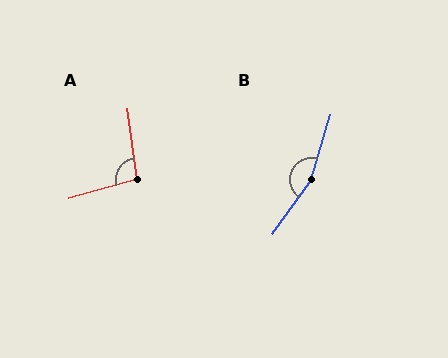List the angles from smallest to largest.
A (98°), B (161°).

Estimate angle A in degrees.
Approximately 98 degrees.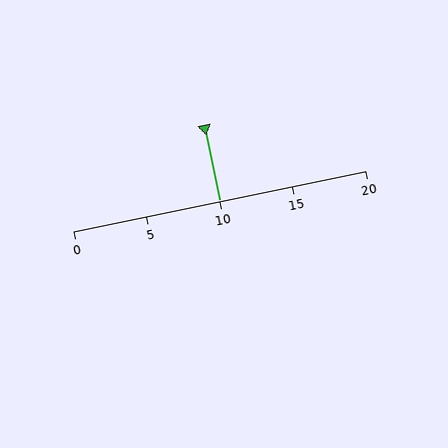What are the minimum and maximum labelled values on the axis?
The axis runs from 0 to 20.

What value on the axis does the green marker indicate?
The marker indicates approximately 10.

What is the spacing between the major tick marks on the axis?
The major ticks are spaced 5 apart.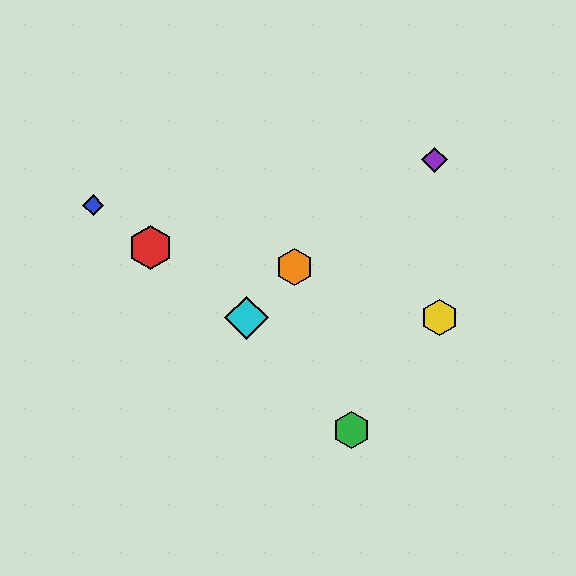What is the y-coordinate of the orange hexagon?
The orange hexagon is at y≈267.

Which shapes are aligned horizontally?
The yellow hexagon, the cyan diamond are aligned horizontally.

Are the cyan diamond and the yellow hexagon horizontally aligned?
Yes, both are at y≈318.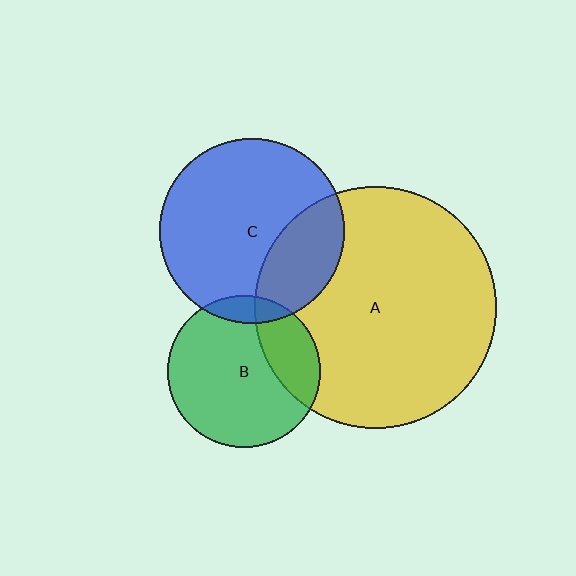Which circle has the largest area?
Circle A (yellow).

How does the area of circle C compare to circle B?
Approximately 1.5 times.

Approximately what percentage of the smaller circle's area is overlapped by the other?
Approximately 25%.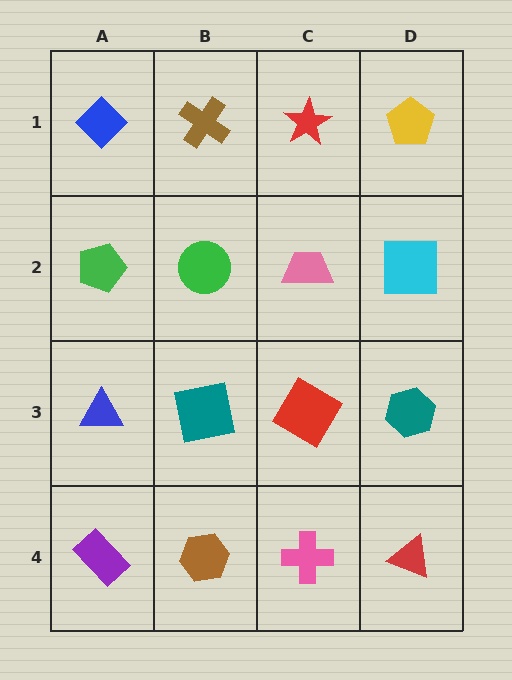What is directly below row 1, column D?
A cyan square.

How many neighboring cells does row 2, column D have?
3.